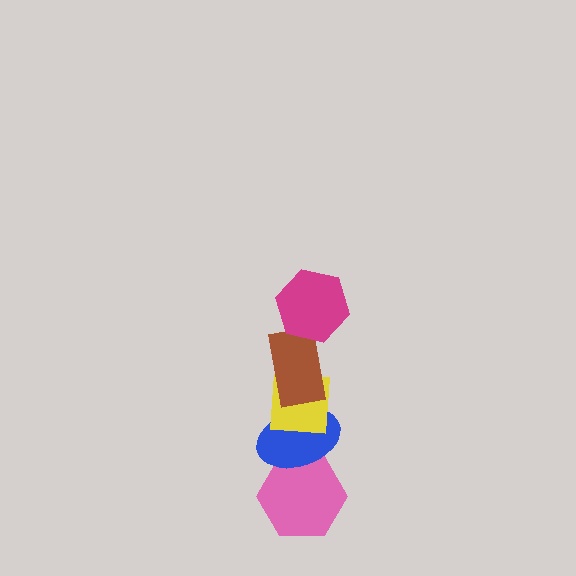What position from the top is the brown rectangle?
The brown rectangle is 2nd from the top.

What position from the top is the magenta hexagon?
The magenta hexagon is 1st from the top.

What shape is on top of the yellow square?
The brown rectangle is on top of the yellow square.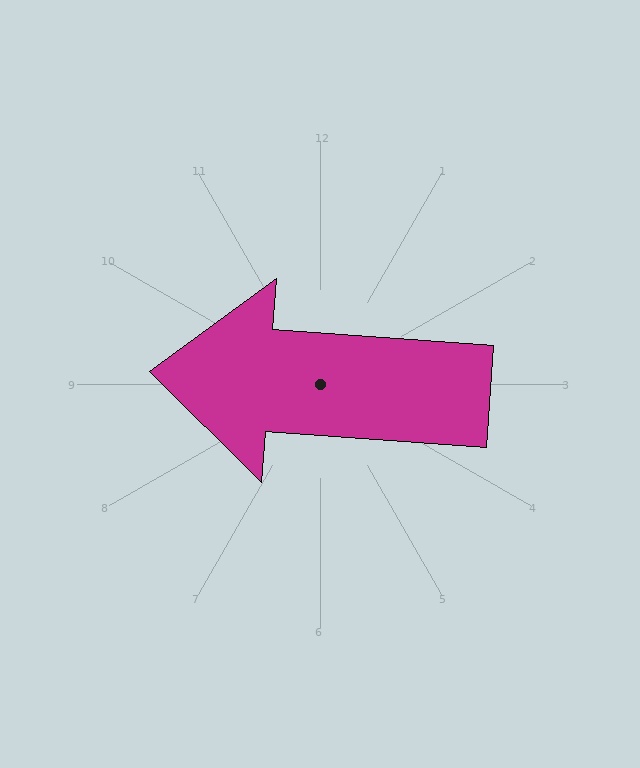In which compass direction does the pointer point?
West.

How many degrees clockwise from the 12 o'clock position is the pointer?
Approximately 274 degrees.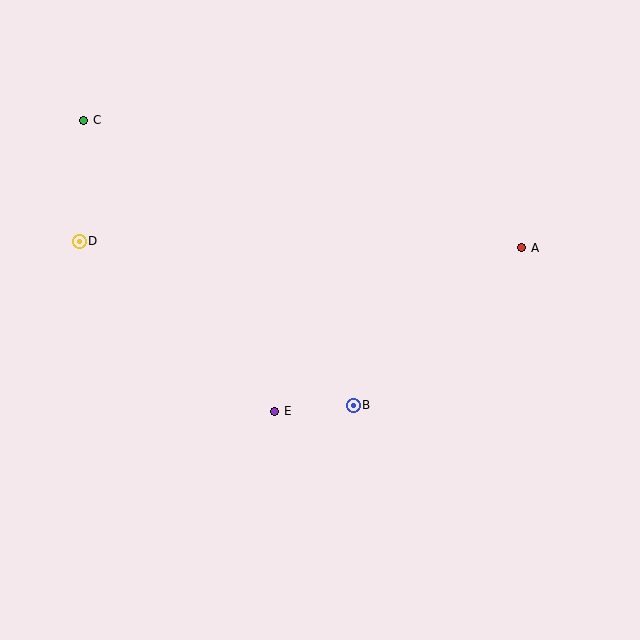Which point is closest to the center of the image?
Point B at (353, 405) is closest to the center.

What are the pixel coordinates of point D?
Point D is at (79, 241).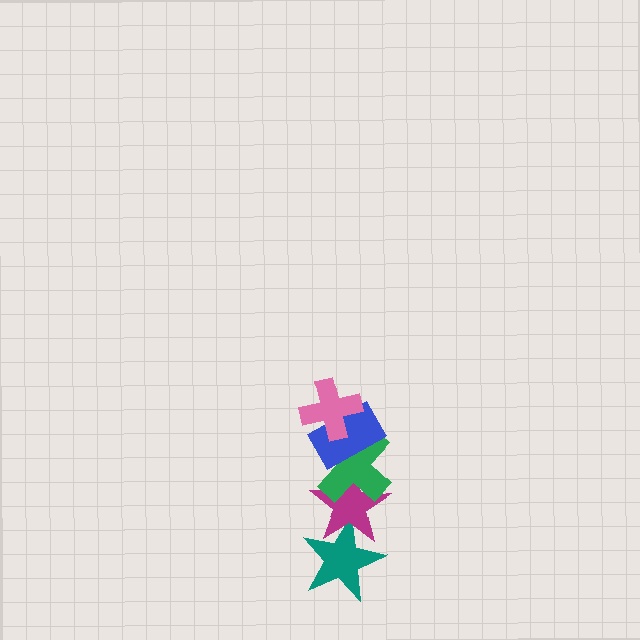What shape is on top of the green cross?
The blue rectangle is on top of the green cross.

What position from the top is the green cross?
The green cross is 3rd from the top.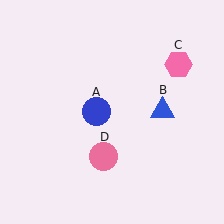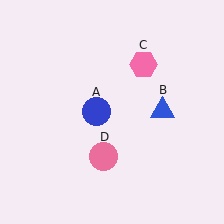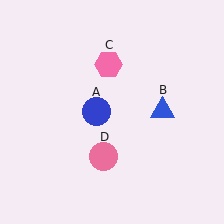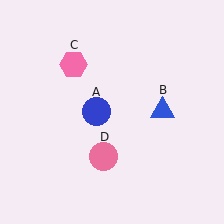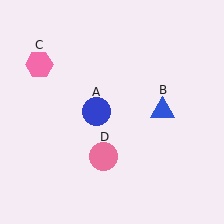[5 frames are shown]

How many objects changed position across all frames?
1 object changed position: pink hexagon (object C).